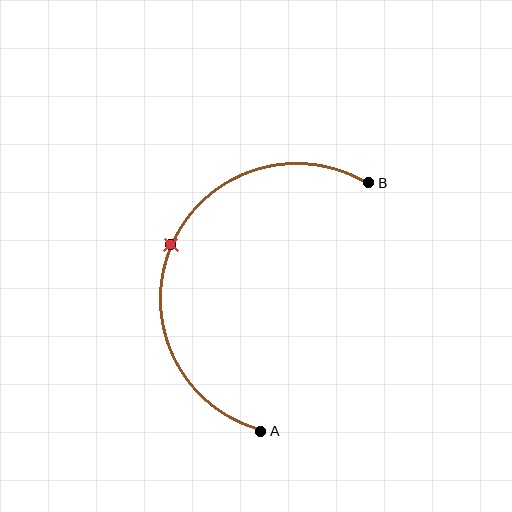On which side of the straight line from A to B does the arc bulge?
The arc bulges to the left of the straight line connecting A and B.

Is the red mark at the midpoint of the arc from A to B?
Yes. The red mark lies on the arc at equal arc-length from both A and B — it is the arc midpoint.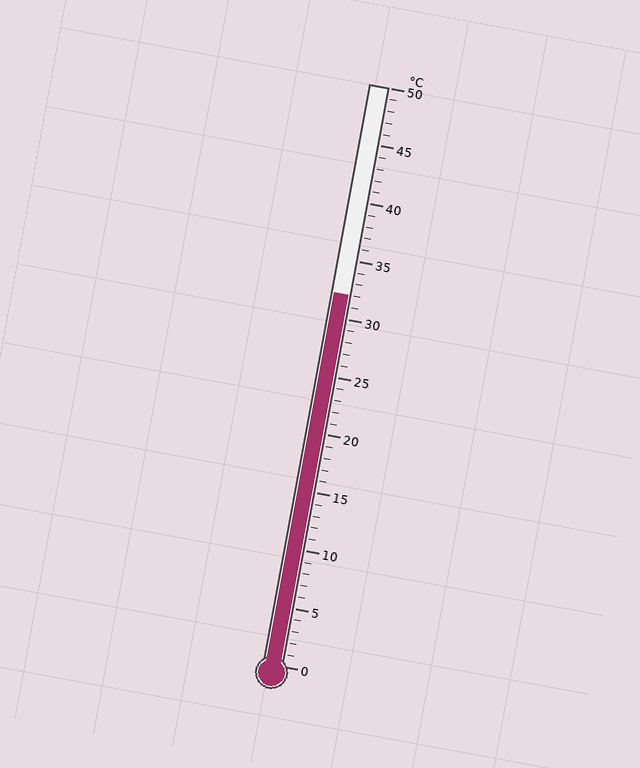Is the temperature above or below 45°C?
The temperature is below 45°C.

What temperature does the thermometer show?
The thermometer shows approximately 32°C.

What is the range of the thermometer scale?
The thermometer scale ranges from 0°C to 50°C.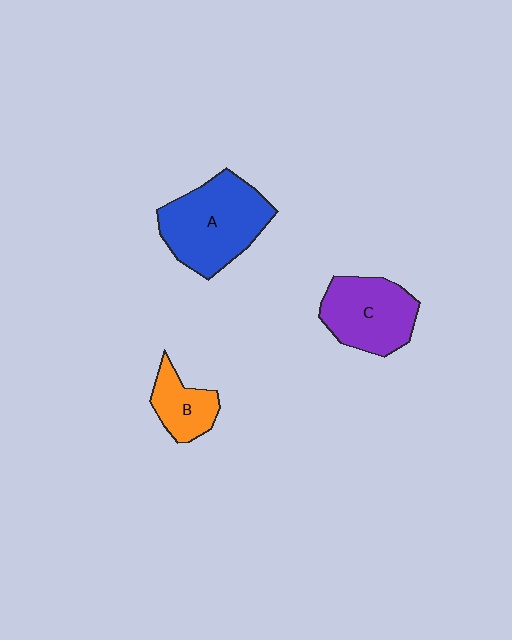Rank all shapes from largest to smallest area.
From largest to smallest: A (blue), C (purple), B (orange).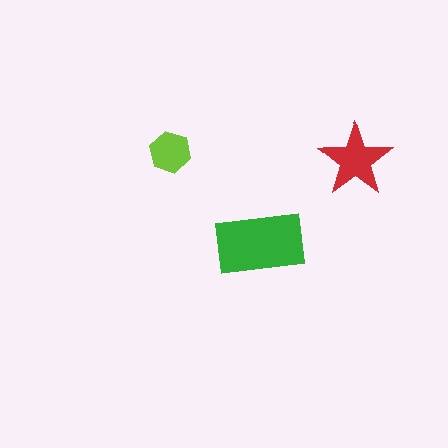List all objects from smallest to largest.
The lime hexagon, the red star, the green rectangle.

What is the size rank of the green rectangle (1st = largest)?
1st.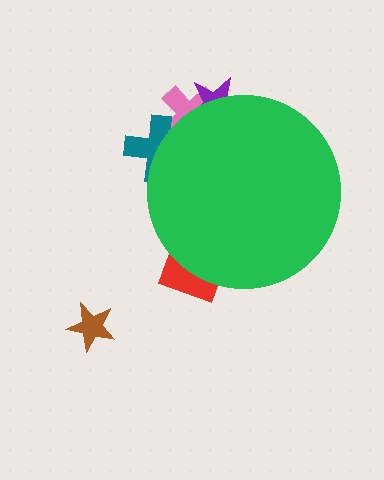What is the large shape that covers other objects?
A green circle.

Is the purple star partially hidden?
Yes, the purple star is partially hidden behind the green circle.